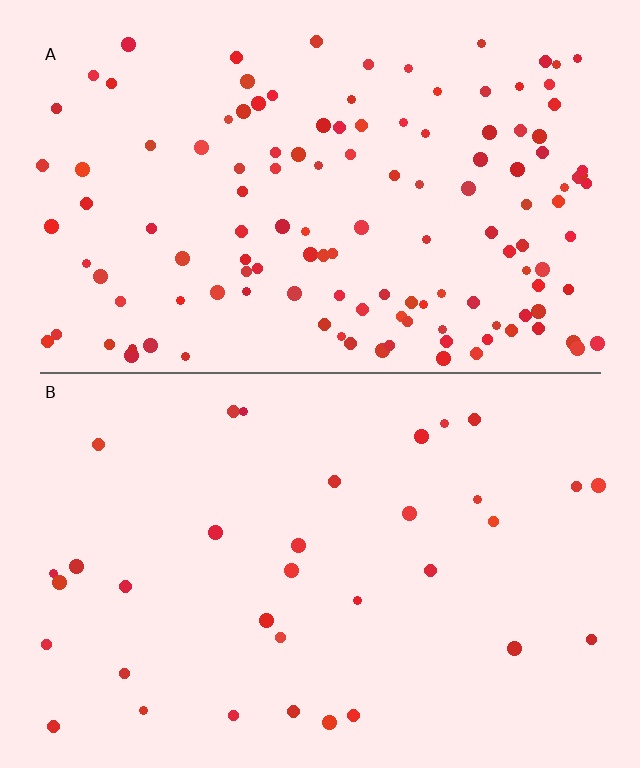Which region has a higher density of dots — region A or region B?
A (the top).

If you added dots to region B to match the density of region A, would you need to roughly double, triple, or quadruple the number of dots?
Approximately quadruple.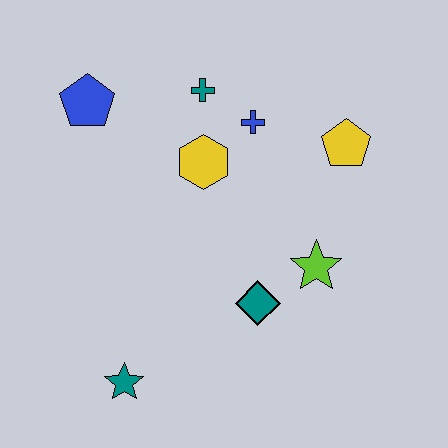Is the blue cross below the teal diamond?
No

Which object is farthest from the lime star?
The blue pentagon is farthest from the lime star.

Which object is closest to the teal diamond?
The lime star is closest to the teal diamond.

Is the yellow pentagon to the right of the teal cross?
Yes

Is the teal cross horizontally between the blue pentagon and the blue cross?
Yes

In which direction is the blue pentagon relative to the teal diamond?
The blue pentagon is above the teal diamond.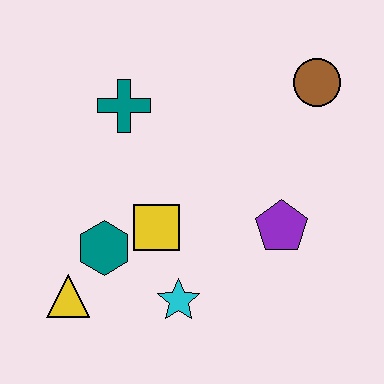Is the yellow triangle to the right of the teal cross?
No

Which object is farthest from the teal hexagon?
The brown circle is farthest from the teal hexagon.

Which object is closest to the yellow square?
The teal hexagon is closest to the yellow square.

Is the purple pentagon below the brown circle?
Yes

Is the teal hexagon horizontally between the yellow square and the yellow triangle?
Yes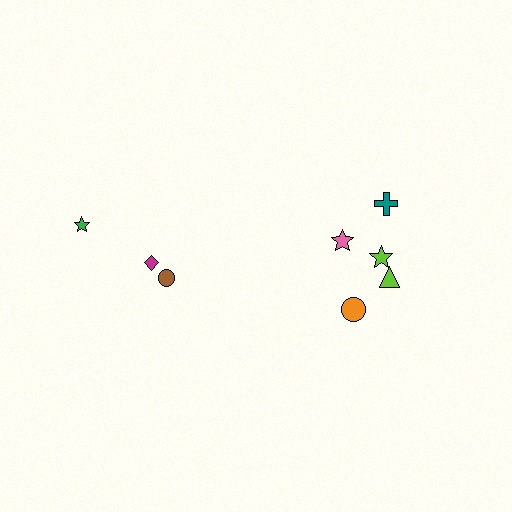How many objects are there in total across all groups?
There are 8 objects.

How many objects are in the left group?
There are 3 objects.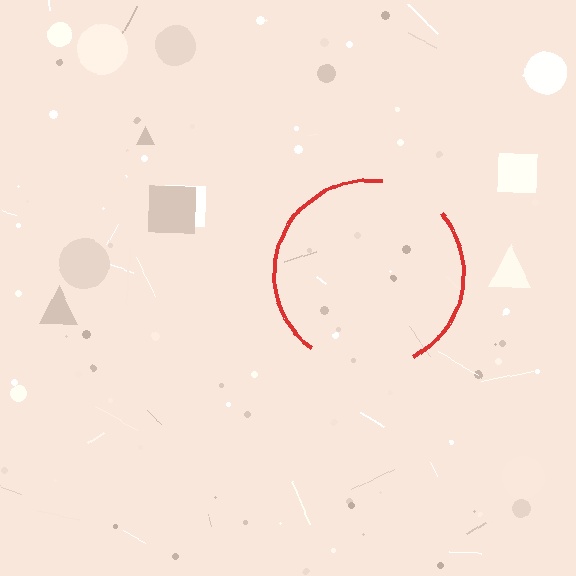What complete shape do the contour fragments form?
The contour fragments form a circle.